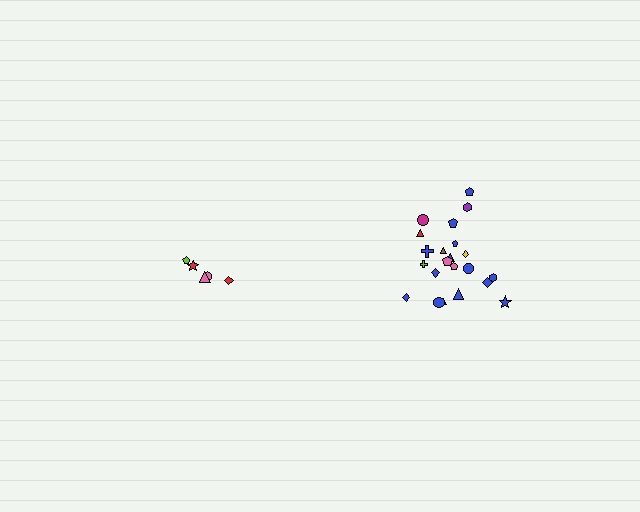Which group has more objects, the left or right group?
The right group.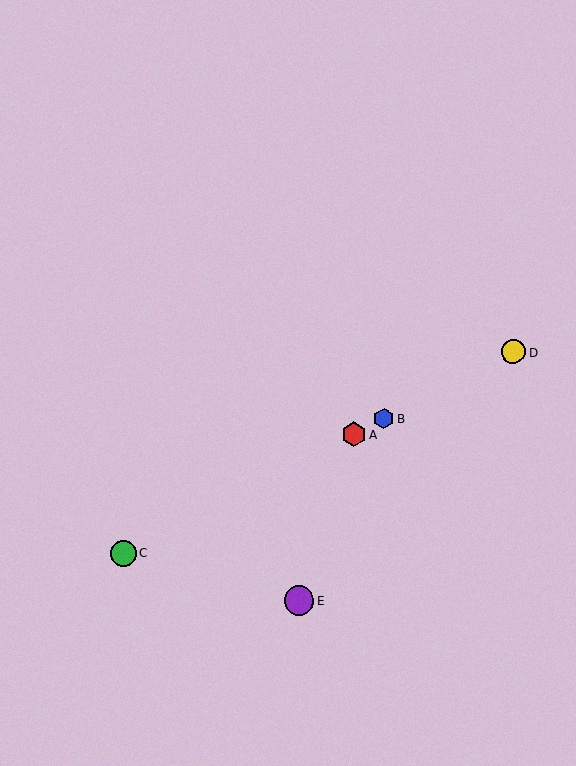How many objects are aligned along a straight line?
4 objects (A, B, C, D) are aligned along a straight line.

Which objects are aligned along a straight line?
Objects A, B, C, D are aligned along a straight line.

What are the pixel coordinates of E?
Object E is at (299, 600).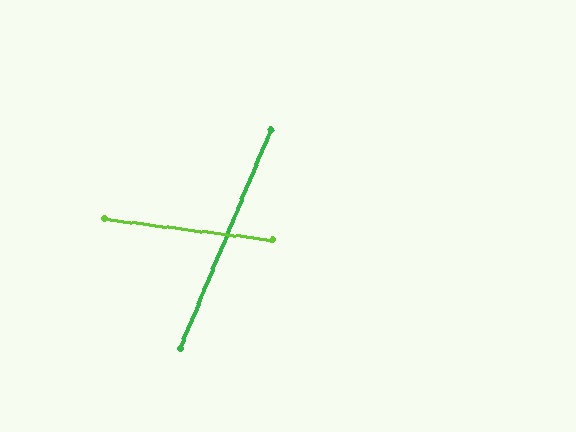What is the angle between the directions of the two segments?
Approximately 75 degrees.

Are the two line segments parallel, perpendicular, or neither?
Neither parallel nor perpendicular — they differ by about 75°.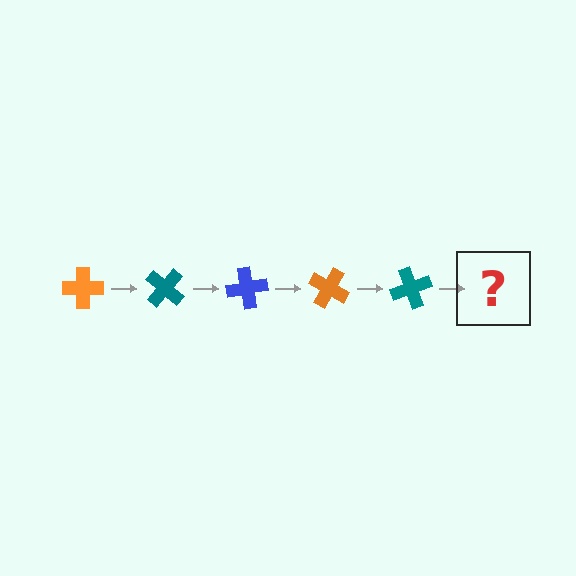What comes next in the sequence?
The next element should be a blue cross, rotated 200 degrees from the start.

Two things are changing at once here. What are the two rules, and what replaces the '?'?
The two rules are that it rotates 40 degrees each step and the color cycles through orange, teal, and blue. The '?' should be a blue cross, rotated 200 degrees from the start.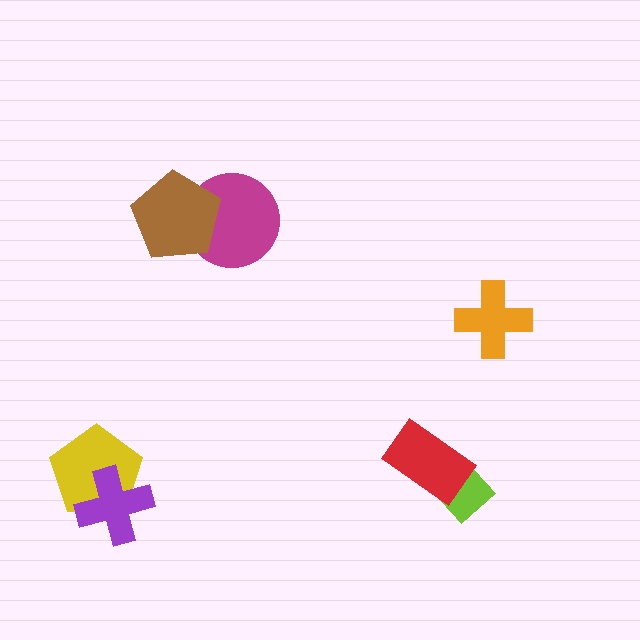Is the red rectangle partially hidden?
No, no other shape covers it.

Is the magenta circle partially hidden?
Yes, it is partially covered by another shape.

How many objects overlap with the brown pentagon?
1 object overlaps with the brown pentagon.